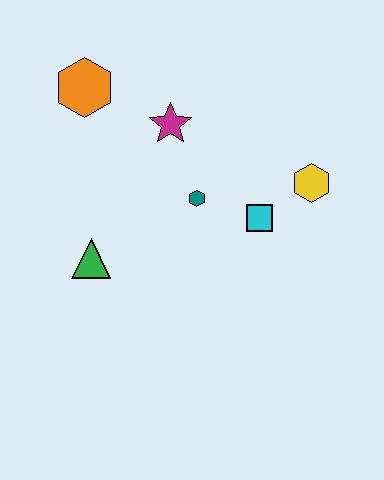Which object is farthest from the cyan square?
The orange hexagon is farthest from the cyan square.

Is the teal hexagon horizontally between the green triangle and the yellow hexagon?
Yes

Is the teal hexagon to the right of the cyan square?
No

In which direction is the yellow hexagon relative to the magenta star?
The yellow hexagon is to the right of the magenta star.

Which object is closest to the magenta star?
The teal hexagon is closest to the magenta star.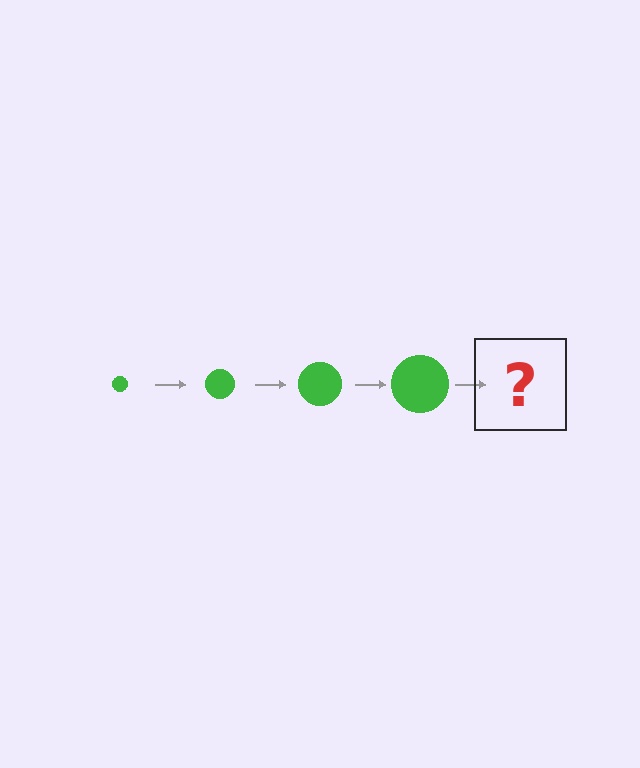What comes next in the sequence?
The next element should be a green circle, larger than the previous one.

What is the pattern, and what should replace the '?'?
The pattern is that the circle gets progressively larger each step. The '?' should be a green circle, larger than the previous one.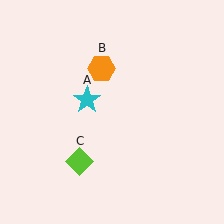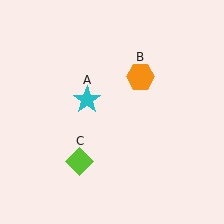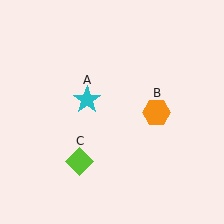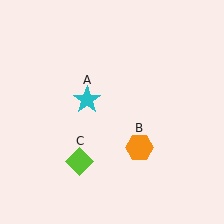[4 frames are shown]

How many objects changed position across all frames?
1 object changed position: orange hexagon (object B).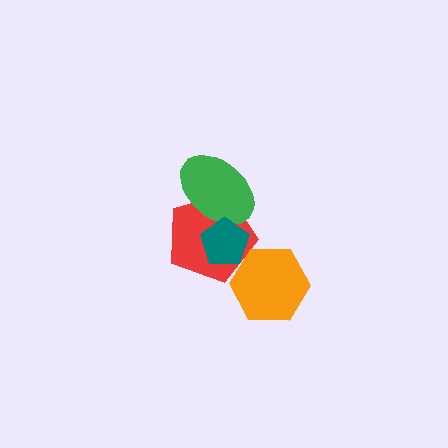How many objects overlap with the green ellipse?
2 objects overlap with the green ellipse.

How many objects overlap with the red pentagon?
3 objects overlap with the red pentagon.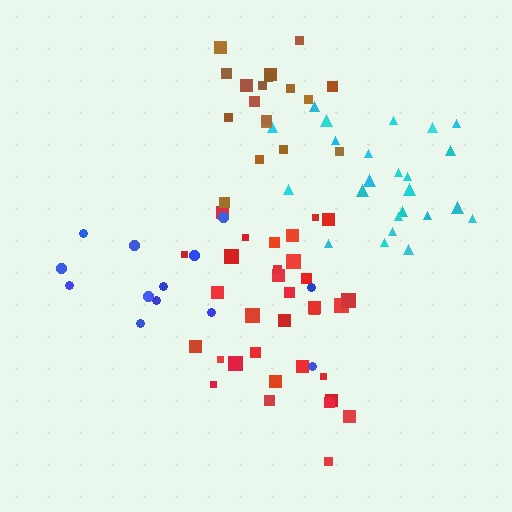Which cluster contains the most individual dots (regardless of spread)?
Red (33).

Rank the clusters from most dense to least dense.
brown, red, cyan, blue.